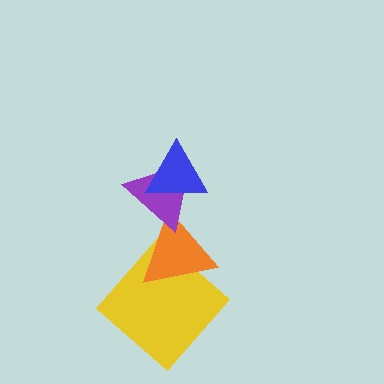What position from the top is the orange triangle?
The orange triangle is 3rd from the top.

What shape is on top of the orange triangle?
The purple triangle is on top of the orange triangle.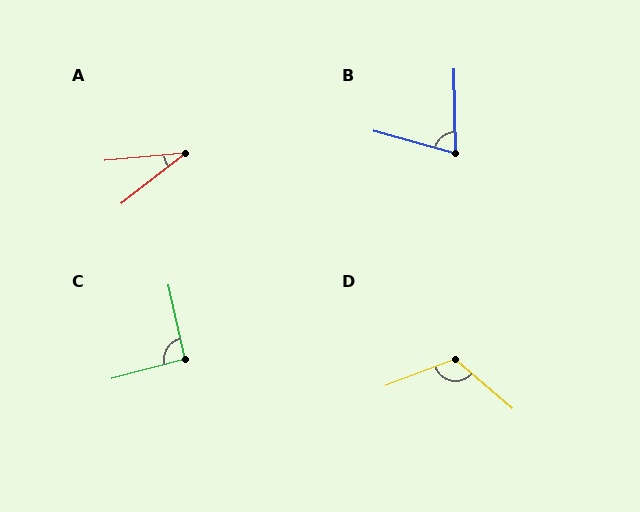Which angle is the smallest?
A, at approximately 32 degrees.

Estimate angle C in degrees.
Approximately 93 degrees.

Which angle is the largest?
D, at approximately 119 degrees.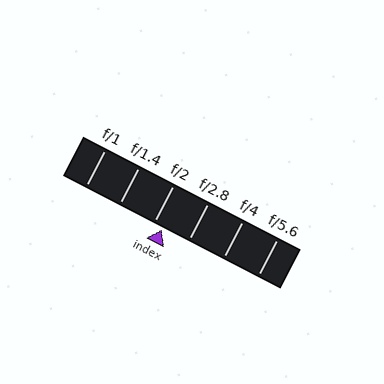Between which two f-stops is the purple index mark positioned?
The index mark is between f/2 and f/2.8.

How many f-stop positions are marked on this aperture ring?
There are 6 f-stop positions marked.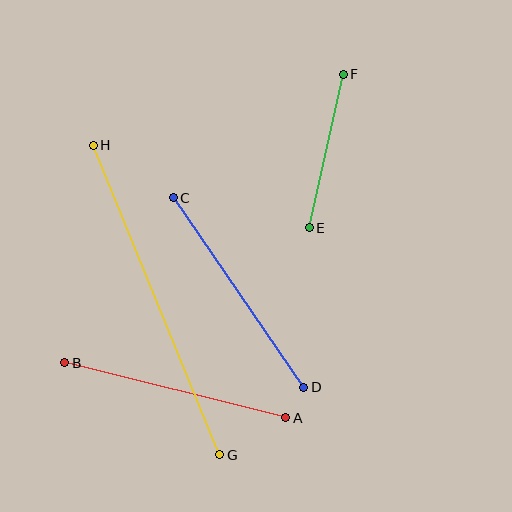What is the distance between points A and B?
The distance is approximately 228 pixels.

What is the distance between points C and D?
The distance is approximately 230 pixels.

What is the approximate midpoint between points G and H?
The midpoint is at approximately (157, 300) pixels.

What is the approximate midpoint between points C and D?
The midpoint is at approximately (238, 293) pixels.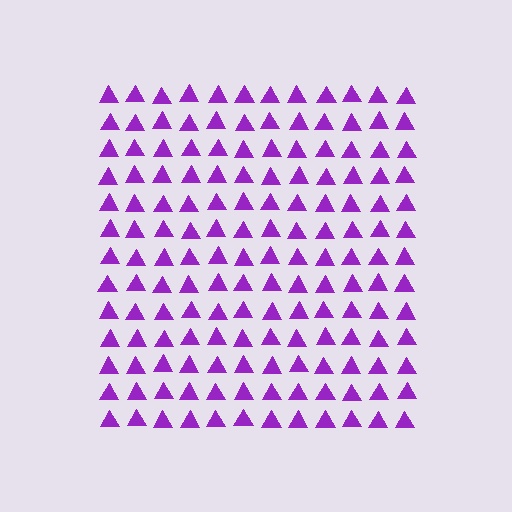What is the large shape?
The large shape is a square.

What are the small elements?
The small elements are triangles.